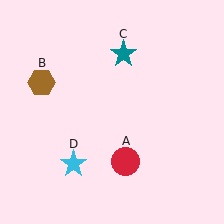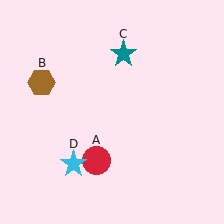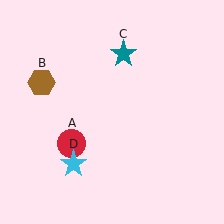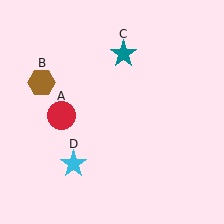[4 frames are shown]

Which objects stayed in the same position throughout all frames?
Brown hexagon (object B) and teal star (object C) and cyan star (object D) remained stationary.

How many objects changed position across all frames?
1 object changed position: red circle (object A).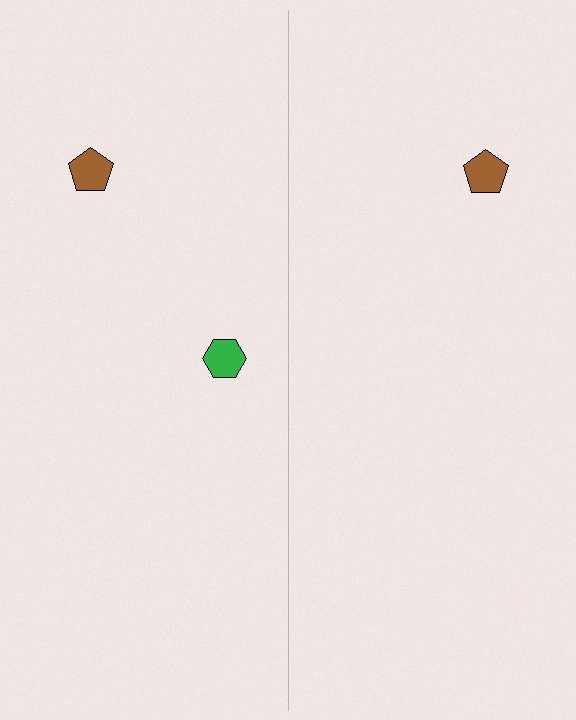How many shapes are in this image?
There are 3 shapes in this image.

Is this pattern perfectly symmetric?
No, the pattern is not perfectly symmetric. A green hexagon is missing from the right side.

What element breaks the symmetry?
A green hexagon is missing from the right side.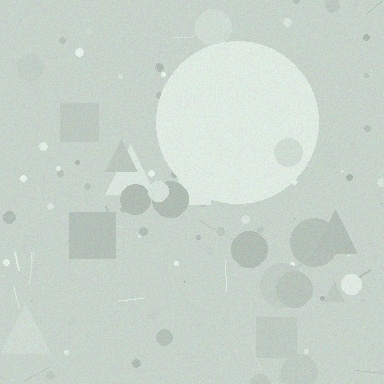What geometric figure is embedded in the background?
A circle is embedded in the background.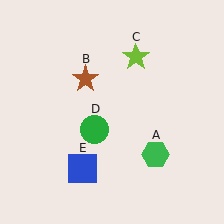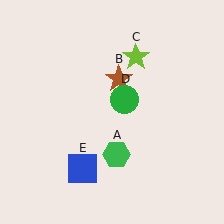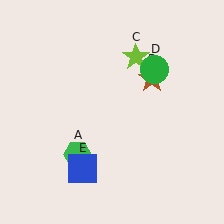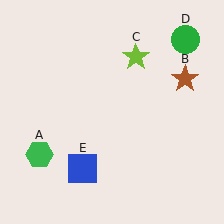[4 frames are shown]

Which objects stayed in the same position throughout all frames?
Lime star (object C) and blue square (object E) remained stationary.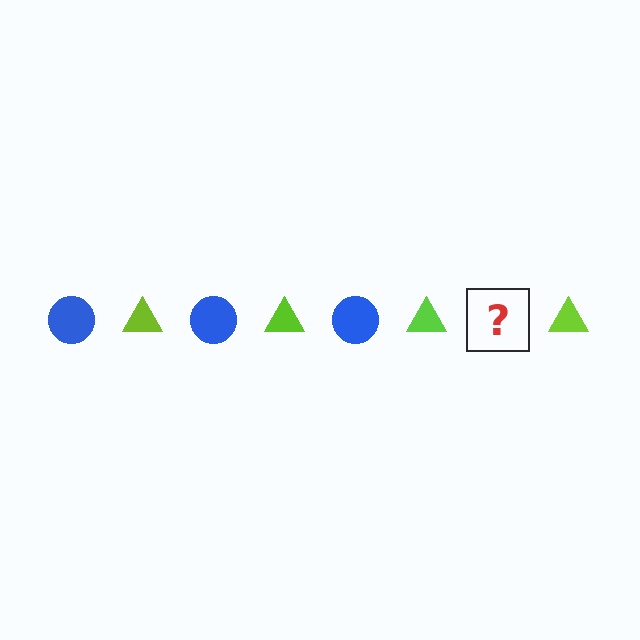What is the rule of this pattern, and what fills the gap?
The rule is that the pattern alternates between blue circle and lime triangle. The gap should be filled with a blue circle.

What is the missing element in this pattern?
The missing element is a blue circle.